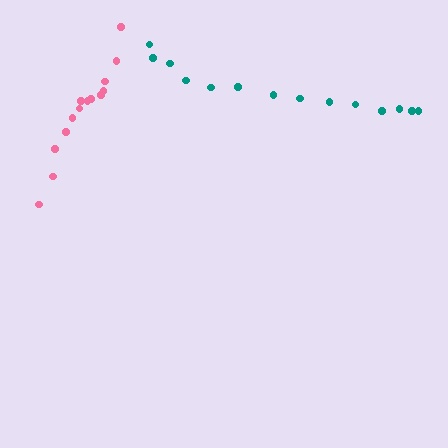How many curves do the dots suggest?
There are 2 distinct paths.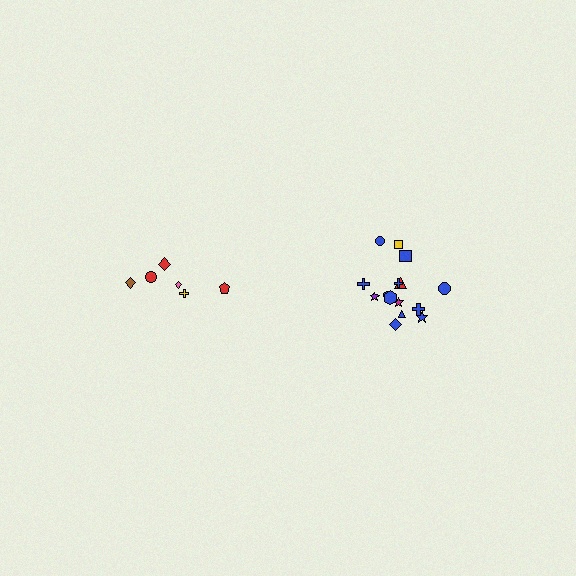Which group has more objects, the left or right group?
The right group.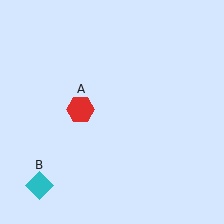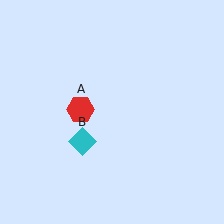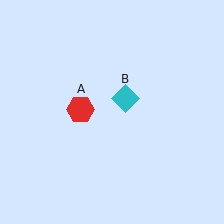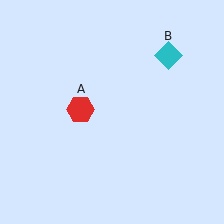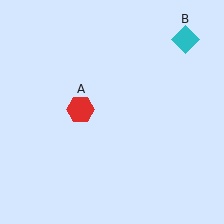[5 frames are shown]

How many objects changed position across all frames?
1 object changed position: cyan diamond (object B).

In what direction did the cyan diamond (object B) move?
The cyan diamond (object B) moved up and to the right.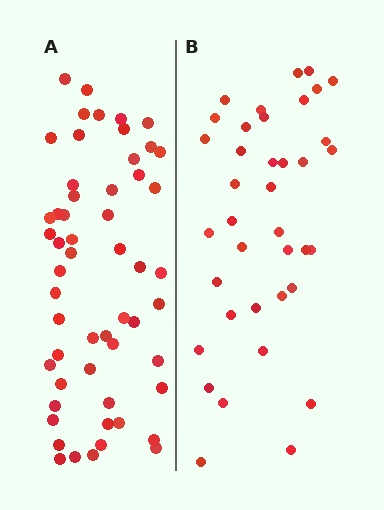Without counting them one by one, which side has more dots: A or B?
Region A (the left region) has more dots.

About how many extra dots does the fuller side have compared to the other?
Region A has approximately 15 more dots than region B.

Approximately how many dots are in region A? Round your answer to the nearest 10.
About 60 dots. (The exact count is 55, which rounds to 60.)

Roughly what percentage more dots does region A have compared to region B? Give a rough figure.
About 45% more.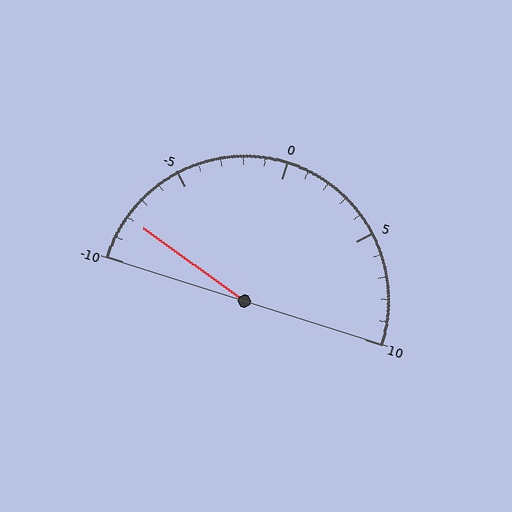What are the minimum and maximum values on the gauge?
The gauge ranges from -10 to 10.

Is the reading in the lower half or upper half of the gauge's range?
The reading is in the lower half of the range (-10 to 10).